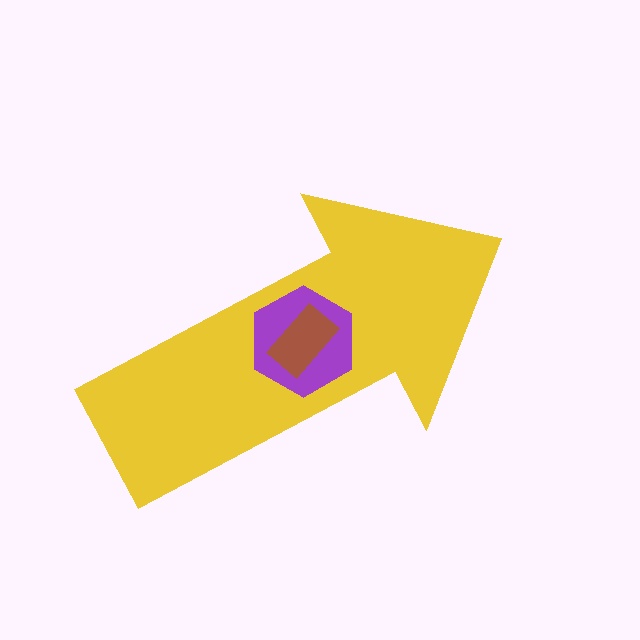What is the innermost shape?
The brown rectangle.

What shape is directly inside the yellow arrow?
The purple hexagon.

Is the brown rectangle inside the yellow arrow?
Yes.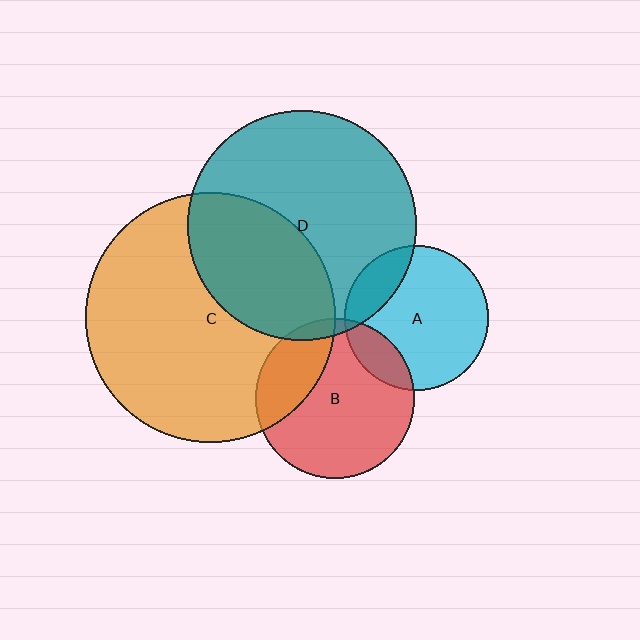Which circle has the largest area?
Circle C (orange).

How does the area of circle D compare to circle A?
Approximately 2.5 times.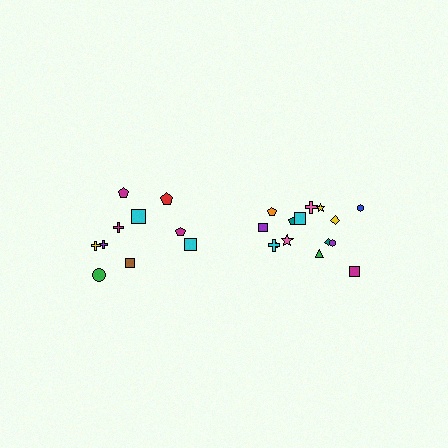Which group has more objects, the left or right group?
The right group.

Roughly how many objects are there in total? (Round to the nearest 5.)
Roughly 25 objects in total.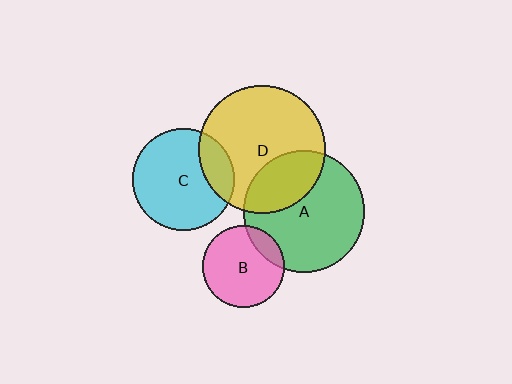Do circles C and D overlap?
Yes.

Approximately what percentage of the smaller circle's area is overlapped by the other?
Approximately 20%.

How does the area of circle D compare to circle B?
Approximately 2.4 times.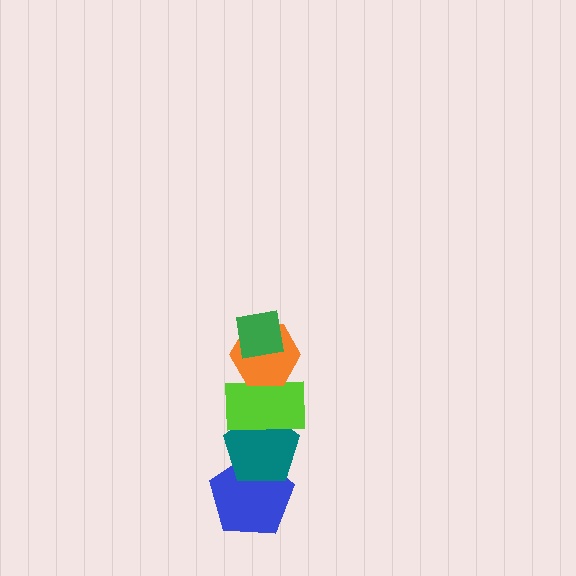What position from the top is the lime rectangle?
The lime rectangle is 3rd from the top.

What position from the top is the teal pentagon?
The teal pentagon is 4th from the top.